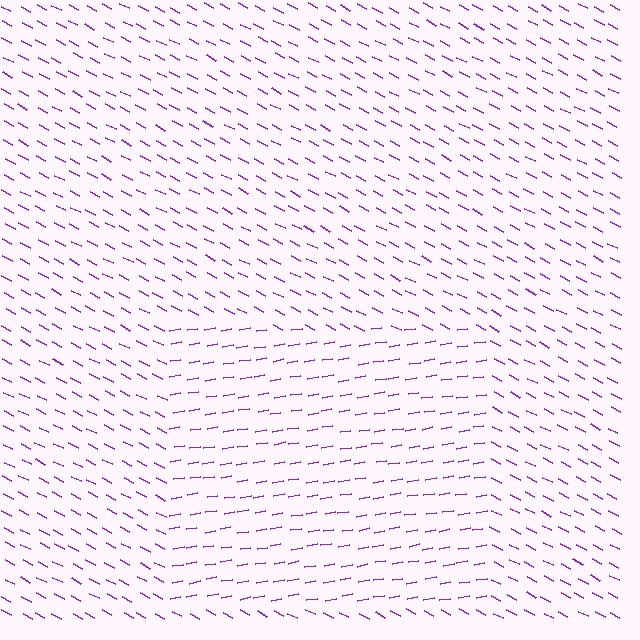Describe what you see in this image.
The image is filled with small purple line segments. A rectangle region in the image has lines oriented differently from the surrounding lines, creating a visible texture boundary.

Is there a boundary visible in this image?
Yes, there is a texture boundary formed by a change in line orientation.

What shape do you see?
I see a rectangle.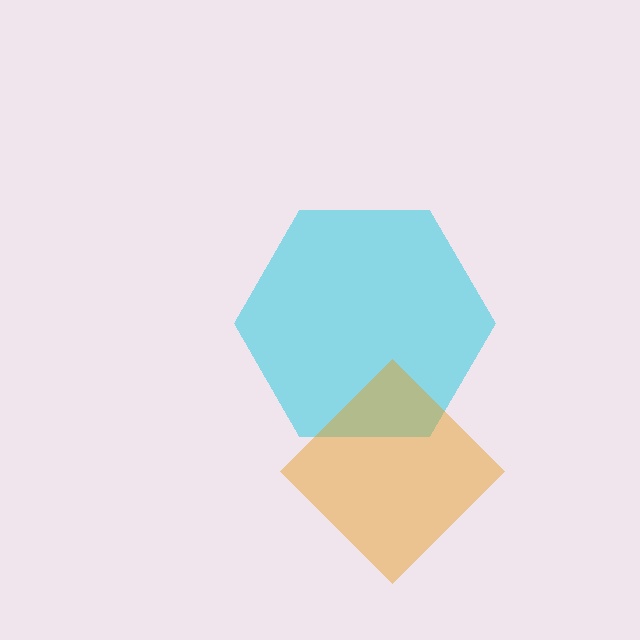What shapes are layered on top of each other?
The layered shapes are: a cyan hexagon, an orange diamond.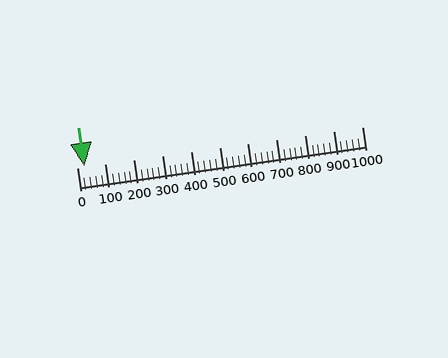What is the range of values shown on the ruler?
The ruler shows values from 0 to 1000.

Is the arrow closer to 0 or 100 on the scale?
The arrow is closer to 0.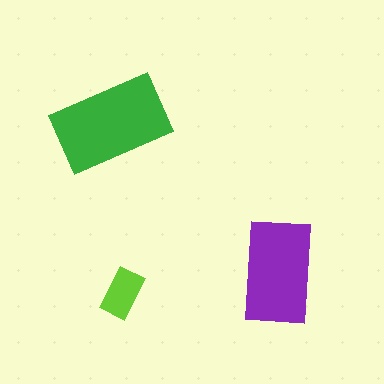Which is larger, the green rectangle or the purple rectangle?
The green one.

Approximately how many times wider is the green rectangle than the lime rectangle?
About 2.5 times wider.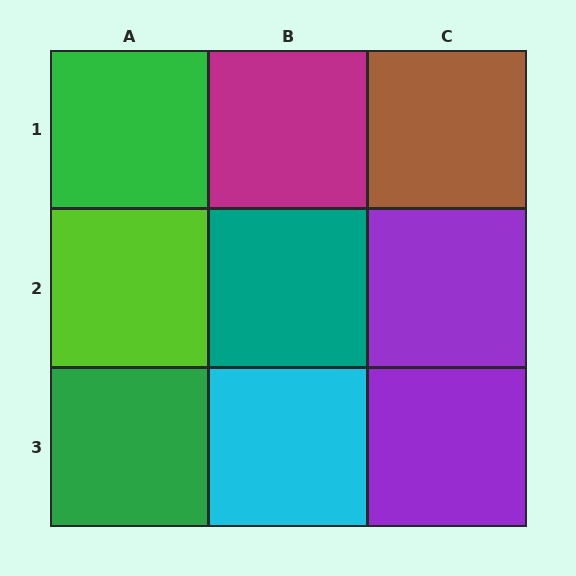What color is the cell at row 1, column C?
Brown.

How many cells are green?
2 cells are green.